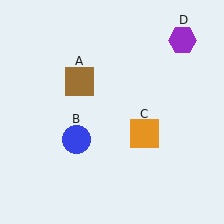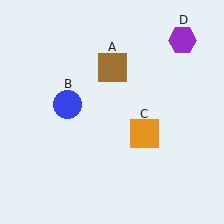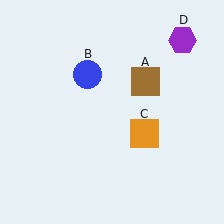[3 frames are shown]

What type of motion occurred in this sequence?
The brown square (object A), blue circle (object B) rotated clockwise around the center of the scene.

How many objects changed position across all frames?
2 objects changed position: brown square (object A), blue circle (object B).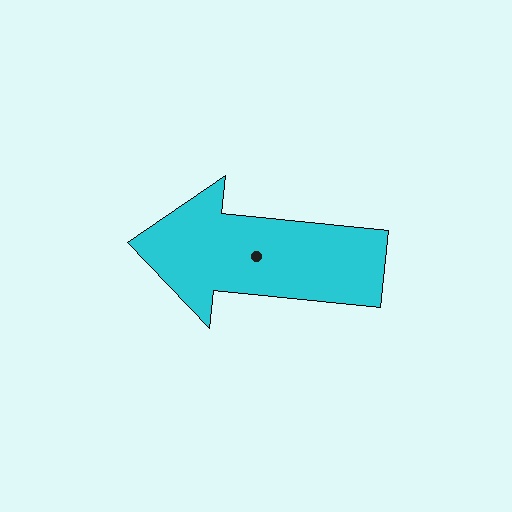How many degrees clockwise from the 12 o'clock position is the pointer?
Approximately 276 degrees.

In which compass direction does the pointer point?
West.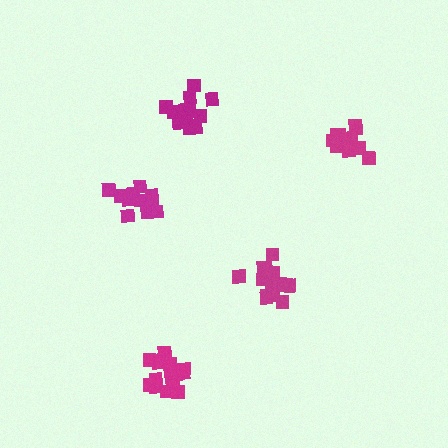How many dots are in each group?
Group 1: 14 dots, Group 2: 15 dots, Group 3: 15 dots, Group 4: 15 dots, Group 5: 15 dots (74 total).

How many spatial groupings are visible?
There are 5 spatial groupings.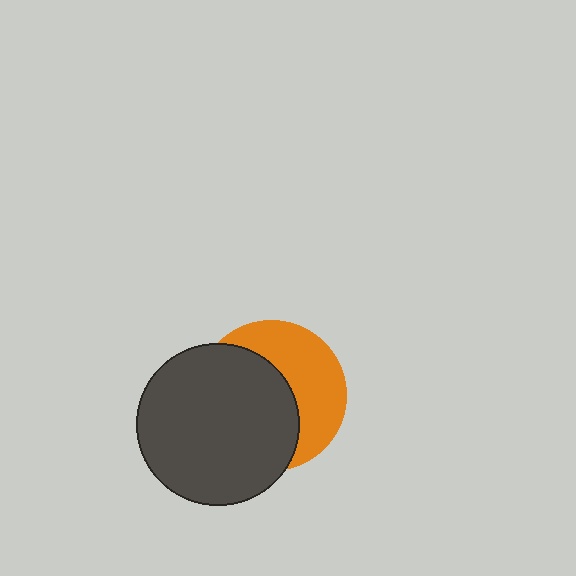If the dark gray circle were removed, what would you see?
You would see the complete orange circle.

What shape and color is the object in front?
The object in front is a dark gray circle.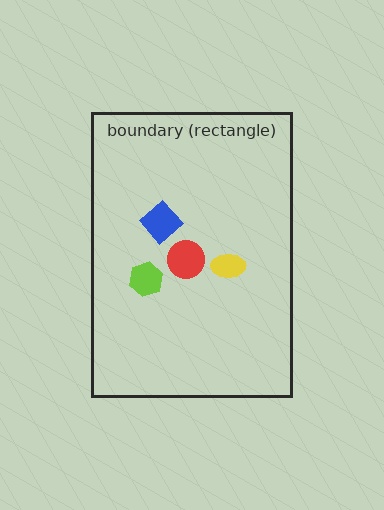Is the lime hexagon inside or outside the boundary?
Inside.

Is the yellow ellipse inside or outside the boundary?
Inside.